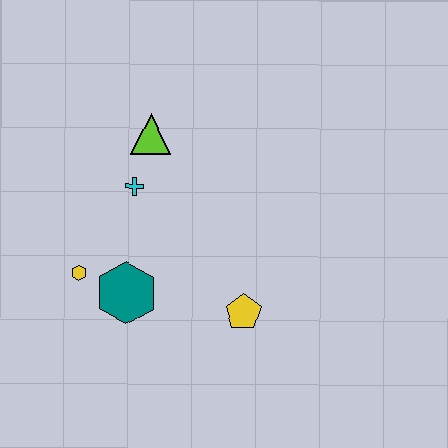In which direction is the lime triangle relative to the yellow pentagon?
The lime triangle is above the yellow pentagon.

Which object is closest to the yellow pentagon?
The teal hexagon is closest to the yellow pentagon.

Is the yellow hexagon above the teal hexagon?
Yes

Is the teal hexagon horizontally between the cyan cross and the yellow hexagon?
Yes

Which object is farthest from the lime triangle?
The yellow pentagon is farthest from the lime triangle.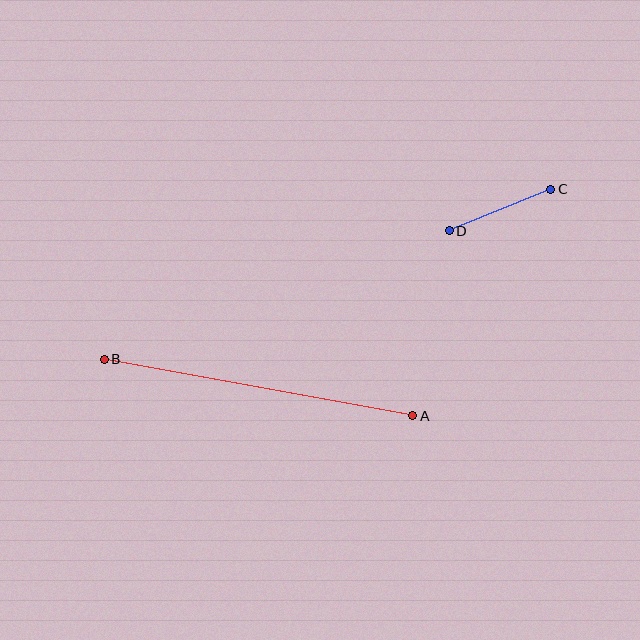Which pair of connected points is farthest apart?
Points A and B are farthest apart.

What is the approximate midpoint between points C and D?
The midpoint is at approximately (500, 210) pixels.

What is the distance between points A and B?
The distance is approximately 313 pixels.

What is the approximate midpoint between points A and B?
The midpoint is at approximately (258, 388) pixels.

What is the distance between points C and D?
The distance is approximately 110 pixels.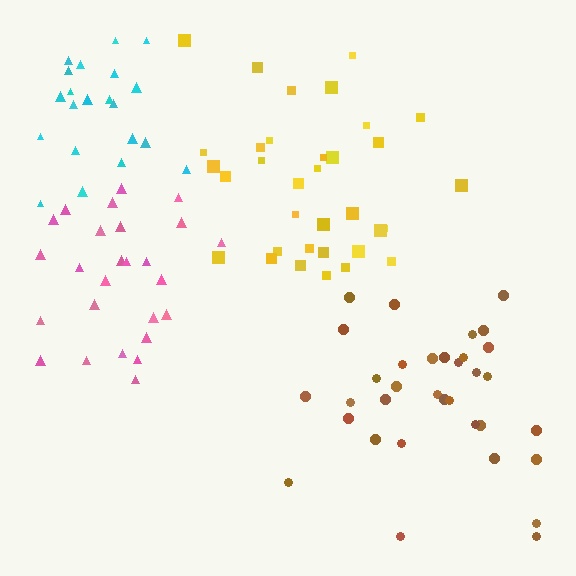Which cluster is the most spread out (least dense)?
Brown.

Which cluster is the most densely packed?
Cyan.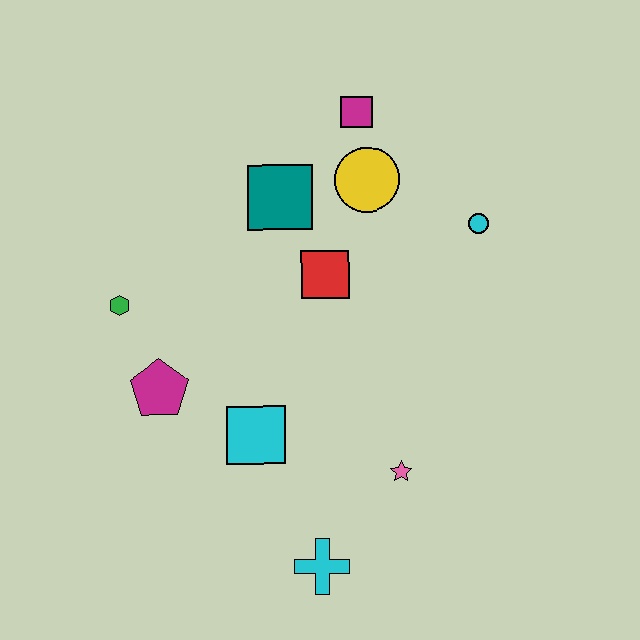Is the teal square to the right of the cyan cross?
No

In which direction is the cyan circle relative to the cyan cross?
The cyan circle is above the cyan cross.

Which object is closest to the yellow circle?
The magenta square is closest to the yellow circle.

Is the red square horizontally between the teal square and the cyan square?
No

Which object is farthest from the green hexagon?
The cyan circle is farthest from the green hexagon.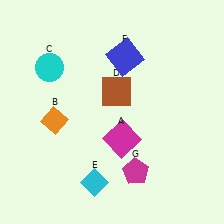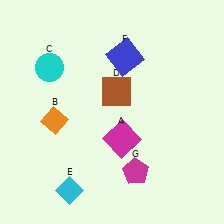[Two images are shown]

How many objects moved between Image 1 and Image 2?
1 object moved between the two images.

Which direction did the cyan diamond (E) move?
The cyan diamond (E) moved left.